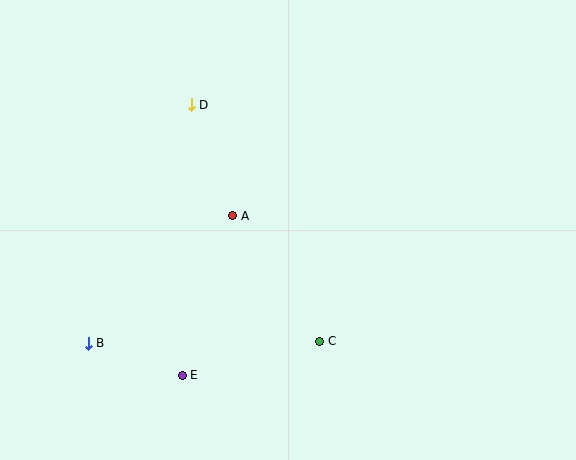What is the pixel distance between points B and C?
The distance between B and C is 232 pixels.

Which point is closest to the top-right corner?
Point D is closest to the top-right corner.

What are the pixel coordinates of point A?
Point A is at (233, 216).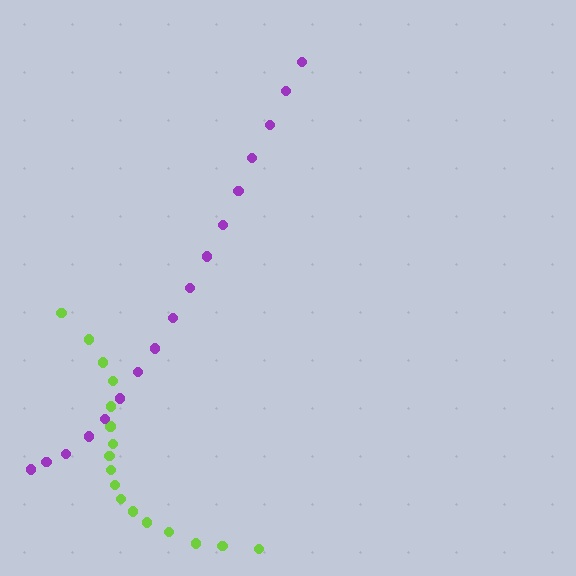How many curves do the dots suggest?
There are 2 distinct paths.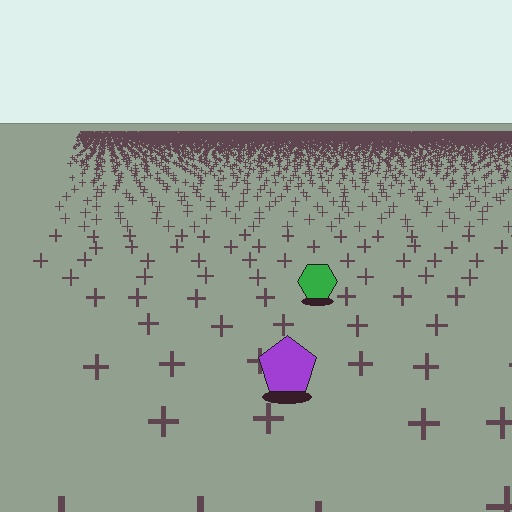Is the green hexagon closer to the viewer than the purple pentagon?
No. The purple pentagon is closer — you can tell from the texture gradient: the ground texture is coarser near it.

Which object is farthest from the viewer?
The green hexagon is farthest from the viewer. It appears smaller and the ground texture around it is denser.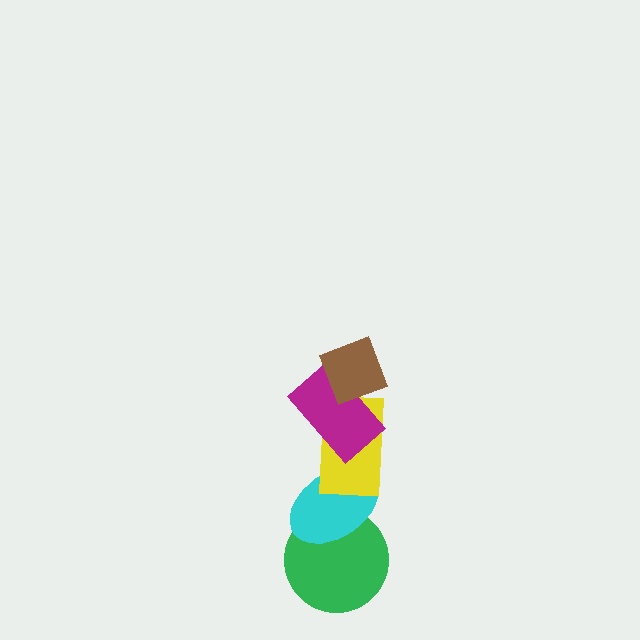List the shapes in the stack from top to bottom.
From top to bottom: the brown diamond, the magenta rectangle, the yellow rectangle, the cyan ellipse, the green circle.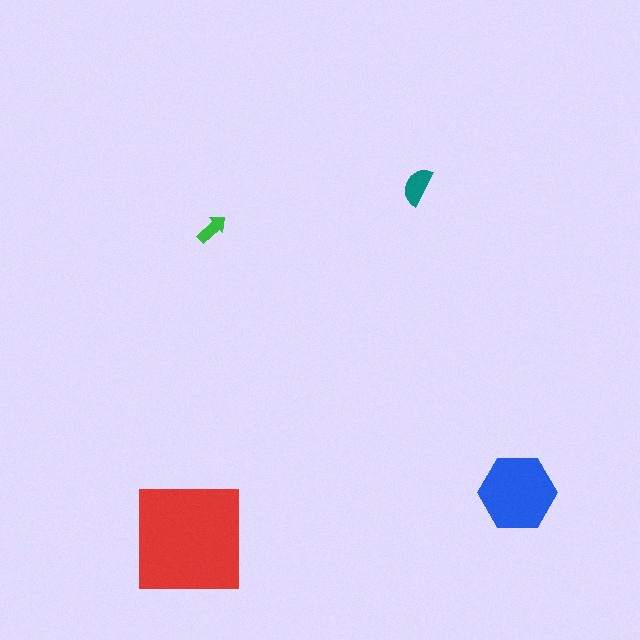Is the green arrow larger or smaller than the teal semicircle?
Smaller.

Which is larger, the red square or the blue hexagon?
The red square.